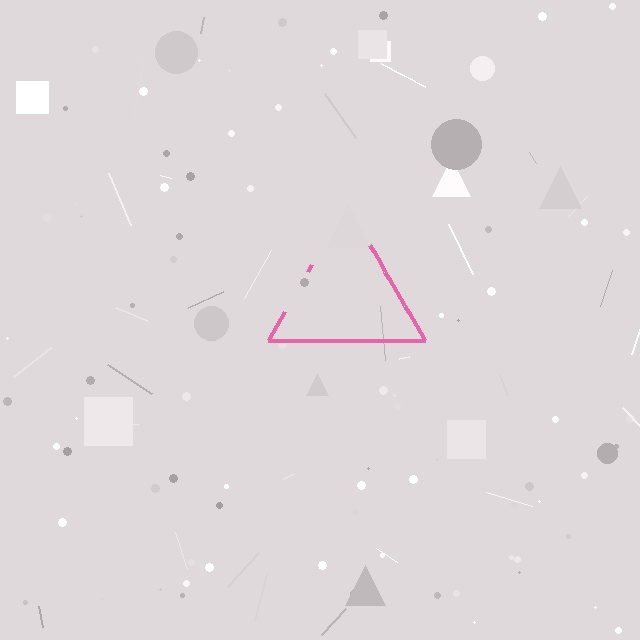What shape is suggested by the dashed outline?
The dashed outline suggests a triangle.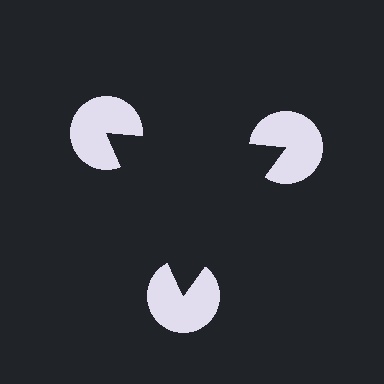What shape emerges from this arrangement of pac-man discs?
An illusory triangle — its edges are inferred from the aligned wedge cuts in the pac-man discs, not physically drawn.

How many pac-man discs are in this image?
There are 3 — one at each vertex of the illusory triangle.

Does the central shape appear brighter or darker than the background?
It typically appears slightly darker than the background, even though no actual brightness change is drawn.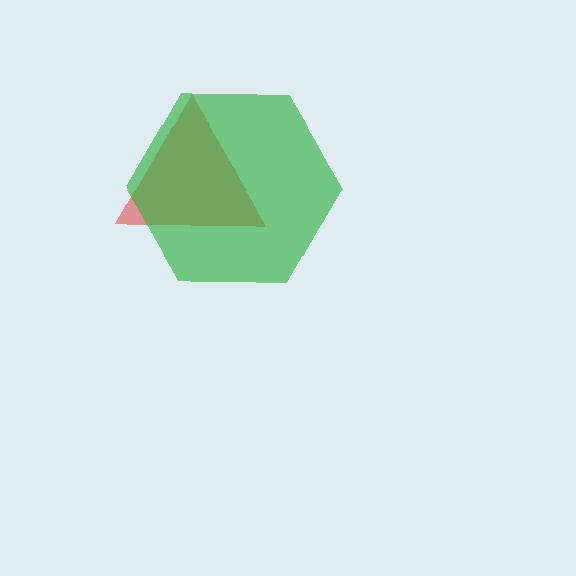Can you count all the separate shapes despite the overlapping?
Yes, there are 2 separate shapes.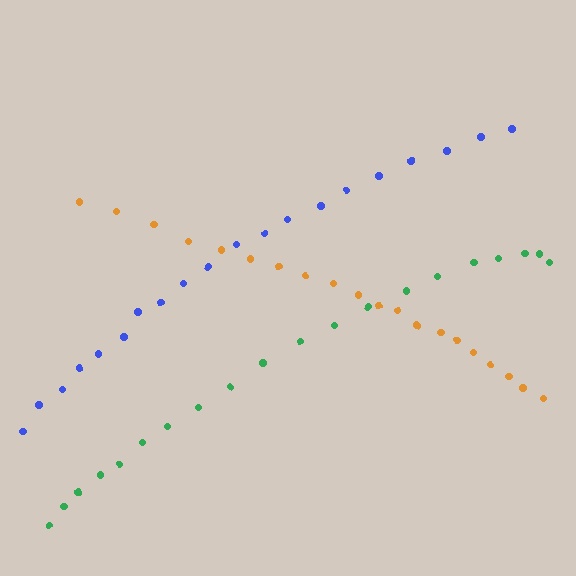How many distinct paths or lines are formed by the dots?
There are 3 distinct paths.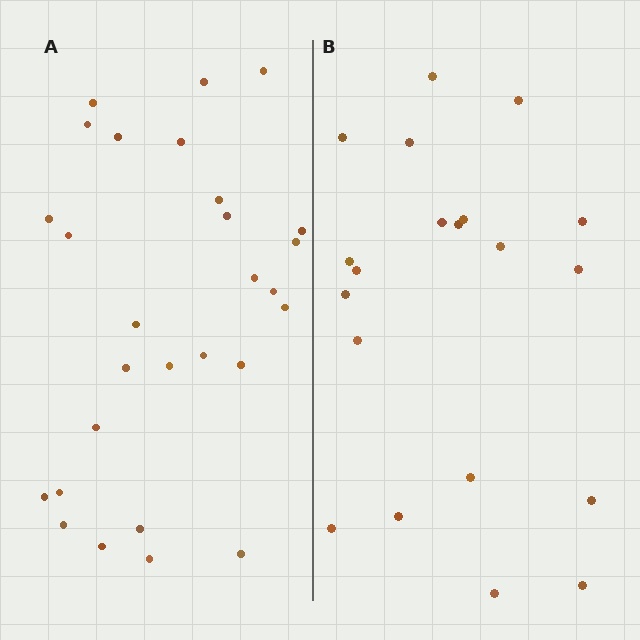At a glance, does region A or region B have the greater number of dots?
Region A (the left region) has more dots.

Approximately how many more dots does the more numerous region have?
Region A has roughly 8 or so more dots than region B.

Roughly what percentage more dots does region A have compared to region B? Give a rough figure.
About 40% more.